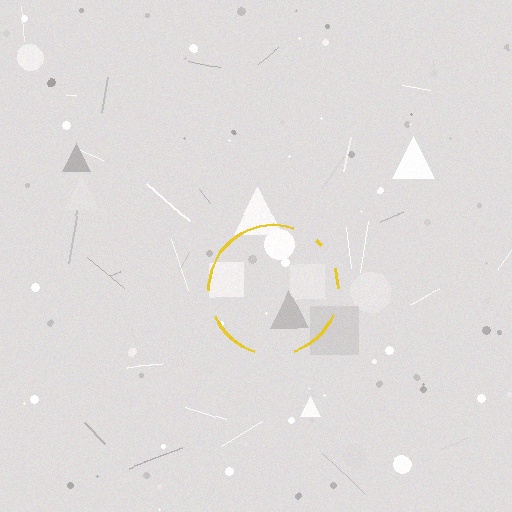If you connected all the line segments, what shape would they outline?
They would outline a circle.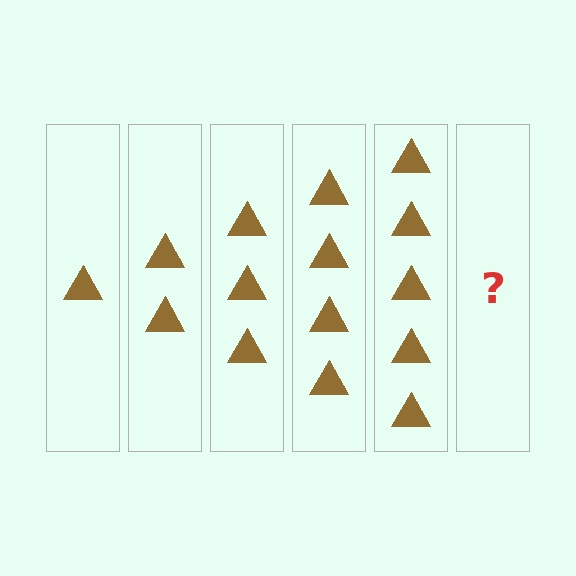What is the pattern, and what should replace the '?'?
The pattern is that each step adds one more triangle. The '?' should be 6 triangles.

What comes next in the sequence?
The next element should be 6 triangles.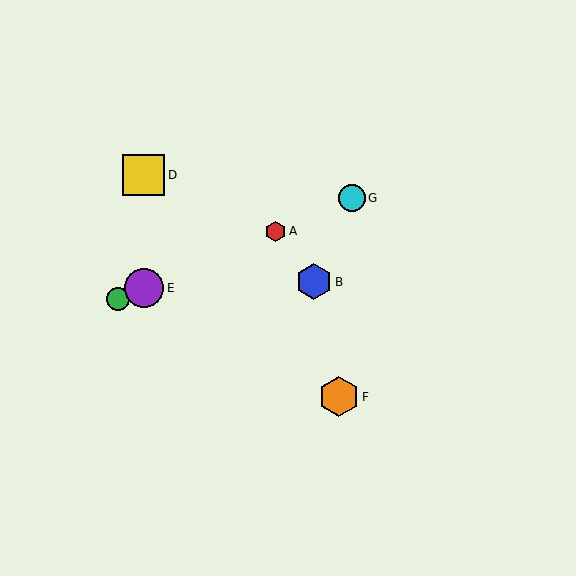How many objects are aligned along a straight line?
4 objects (A, C, E, G) are aligned along a straight line.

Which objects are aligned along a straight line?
Objects A, C, E, G are aligned along a straight line.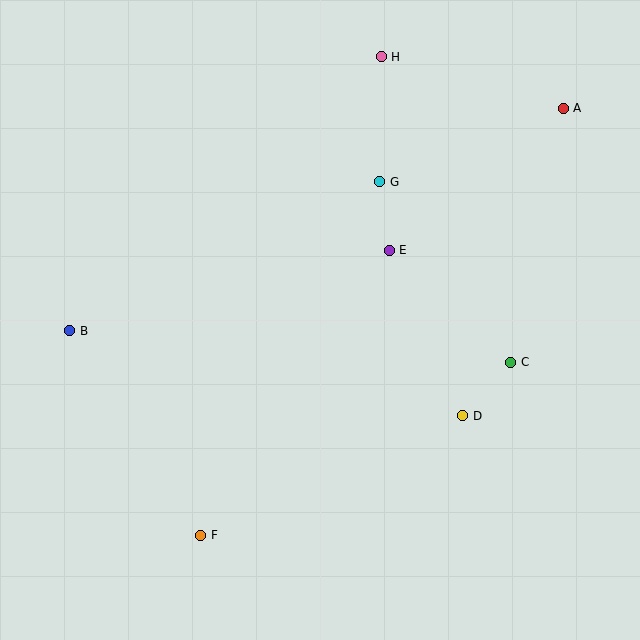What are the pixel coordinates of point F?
Point F is at (201, 535).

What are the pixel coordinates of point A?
Point A is at (563, 108).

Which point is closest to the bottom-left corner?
Point F is closest to the bottom-left corner.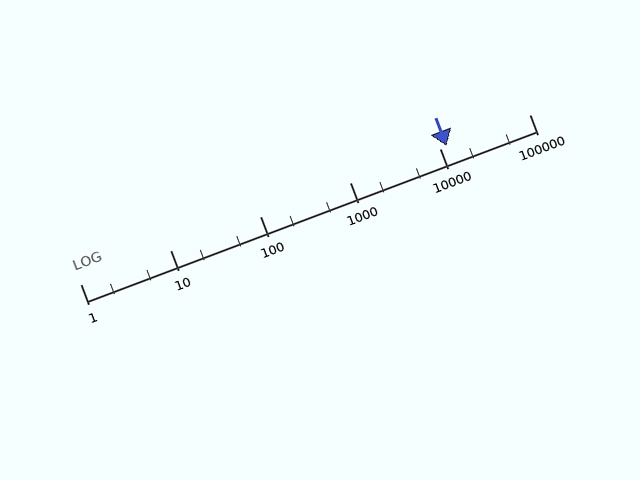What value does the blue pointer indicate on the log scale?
The pointer indicates approximately 12000.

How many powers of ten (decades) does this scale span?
The scale spans 5 decades, from 1 to 100000.